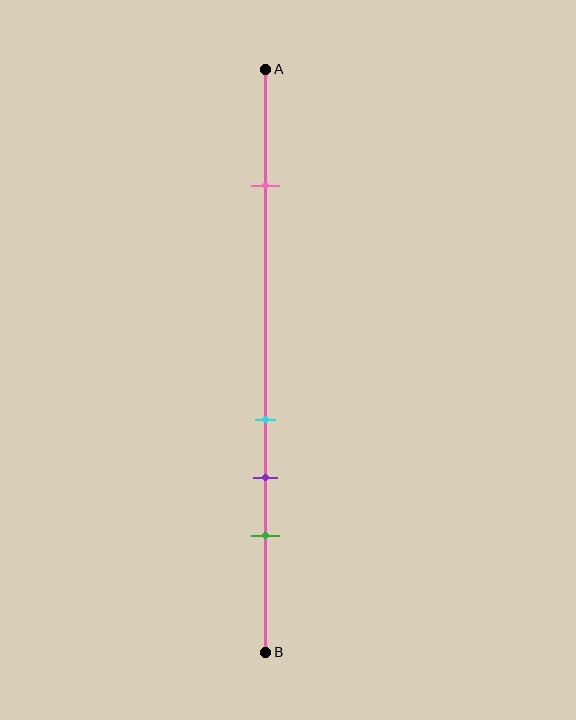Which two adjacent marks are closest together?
The cyan and purple marks are the closest adjacent pair.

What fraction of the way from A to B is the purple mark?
The purple mark is approximately 70% (0.7) of the way from A to B.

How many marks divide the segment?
There are 4 marks dividing the segment.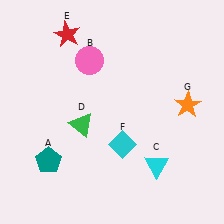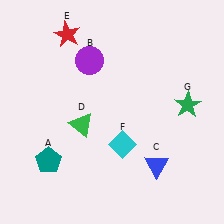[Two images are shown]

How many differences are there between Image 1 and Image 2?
There are 3 differences between the two images.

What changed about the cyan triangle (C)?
In Image 1, C is cyan. In Image 2, it changed to blue.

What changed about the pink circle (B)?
In Image 1, B is pink. In Image 2, it changed to purple.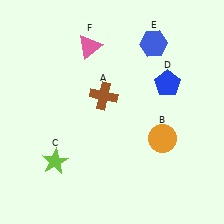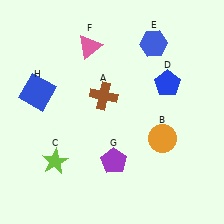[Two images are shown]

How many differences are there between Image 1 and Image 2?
There are 2 differences between the two images.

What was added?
A purple pentagon (G), a blue square (H) were added in Image 2.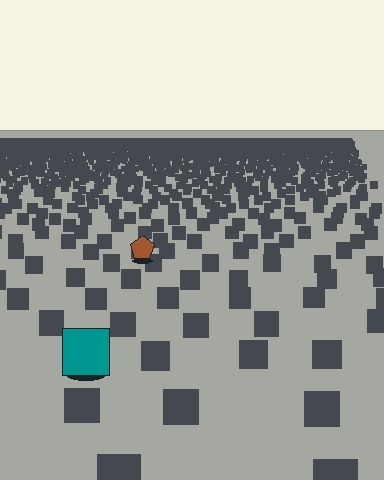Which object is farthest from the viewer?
The brown pentagon is farthest from the viewer. It appears smaller and the ground texture around it is denser.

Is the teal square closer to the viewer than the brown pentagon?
Yes. The teal square is closer — you can tell from the texture gradient: the ground texture is coarser near it.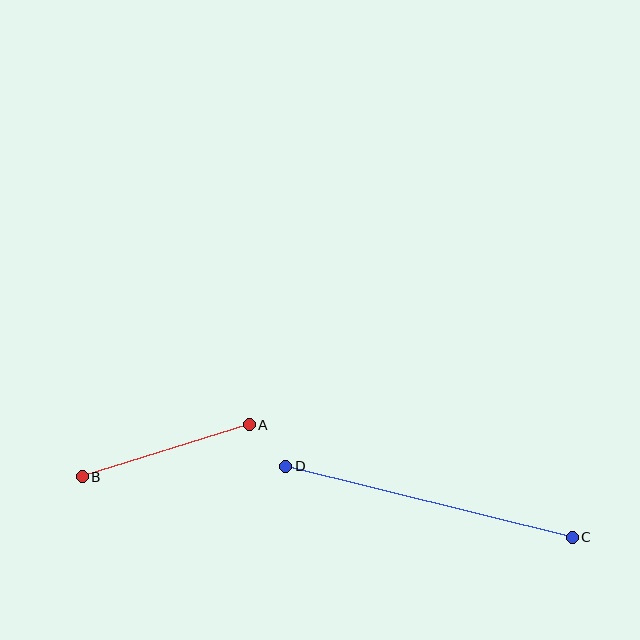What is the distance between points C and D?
The distance is approximately 295 pixels.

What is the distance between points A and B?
The distance is approximately 175 pixels.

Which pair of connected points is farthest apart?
Points C and D are farthest apart.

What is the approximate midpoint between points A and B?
The midpoint is at approximately (166, 451) pixels.